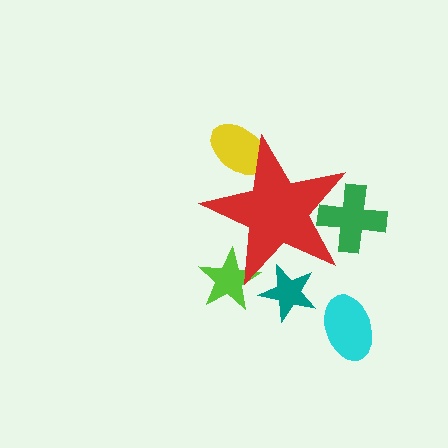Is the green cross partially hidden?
Yes, the green cross is partially hidden behind the red star.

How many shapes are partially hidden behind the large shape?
4 shapes are partially hidden.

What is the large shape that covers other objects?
A red star.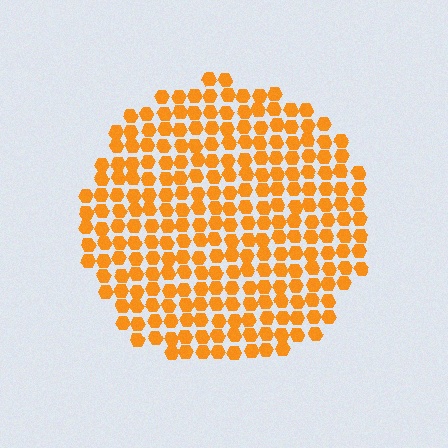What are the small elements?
The small elements are hexagons.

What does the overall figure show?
The overall figure shows a circle.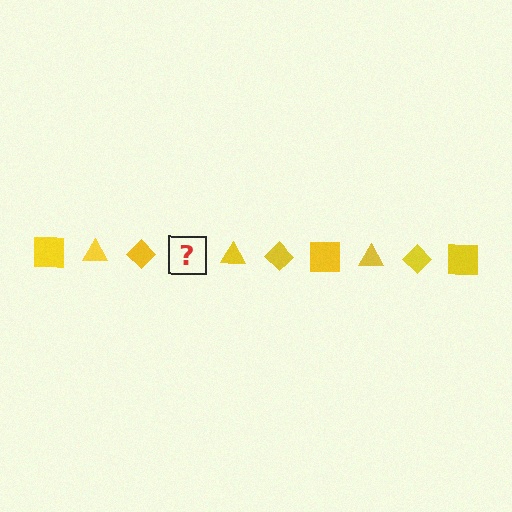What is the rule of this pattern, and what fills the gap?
The rule is that the pattern cycles through square, triangle, diamond shapes in yellow. The gap should be filled with a yellow square.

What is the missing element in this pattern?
The missing element is a yellow square.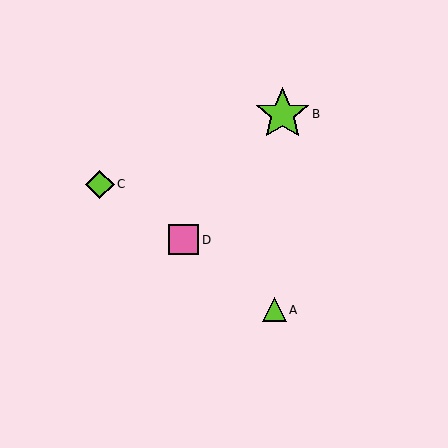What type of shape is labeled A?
Shape A is a lime triangle.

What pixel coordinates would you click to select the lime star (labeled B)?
Click at (282, 114) to select the lime star B.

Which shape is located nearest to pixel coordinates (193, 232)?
The pink square (labeled D) at (183, 240) is nearest to that location.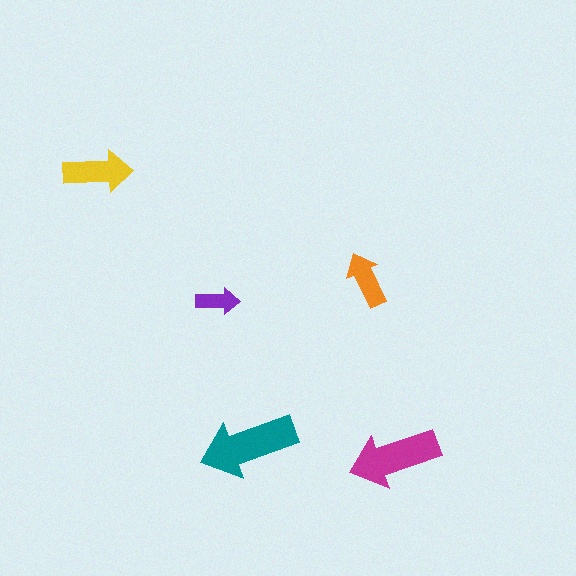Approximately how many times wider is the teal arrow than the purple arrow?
About 2 times wider.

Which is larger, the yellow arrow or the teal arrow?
The teal one.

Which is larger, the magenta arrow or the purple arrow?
The magenta one.